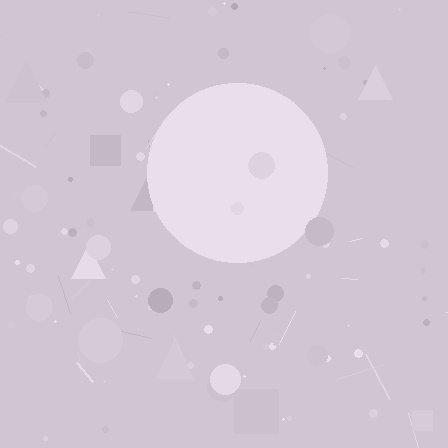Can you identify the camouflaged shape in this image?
The camouflaged shape is a circle.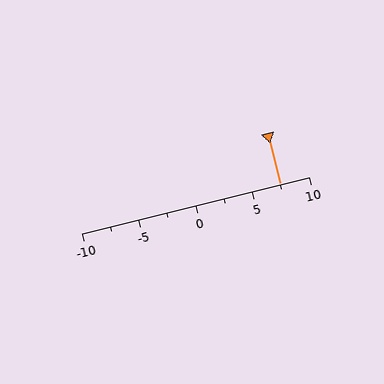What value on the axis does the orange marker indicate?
The marker indicates approximately 7.5.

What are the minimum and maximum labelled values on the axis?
The axis runs from -10 to 10.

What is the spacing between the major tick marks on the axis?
The major ticks are spaced 5 apart.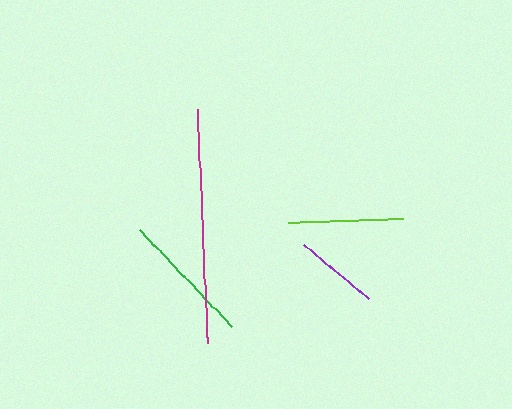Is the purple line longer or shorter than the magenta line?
The magenta line is longer than the purple line.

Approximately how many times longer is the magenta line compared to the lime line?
The magenta line is approximately 2.0 times the length of the lime line.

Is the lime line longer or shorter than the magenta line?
The magenta line is longer than the lime line.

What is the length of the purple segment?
The purple segment is approximately 84 pixels long.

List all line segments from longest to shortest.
From longest to shortest: magenta, green, lime, purple.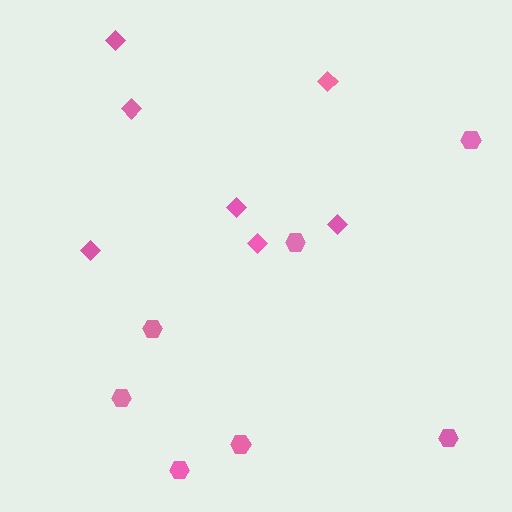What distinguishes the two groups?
There are 2 groups: one group of hexagons (7) and one group of diamonds (7).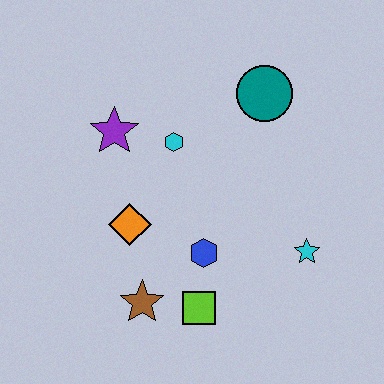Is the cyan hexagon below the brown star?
No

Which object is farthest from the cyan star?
The purple star is farthest from the cyan star.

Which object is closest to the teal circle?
The cyan hexagon is closest to the teal circle.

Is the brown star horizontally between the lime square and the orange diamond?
Yes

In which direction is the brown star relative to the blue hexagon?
The brown star is to the left of the blue hexagon.